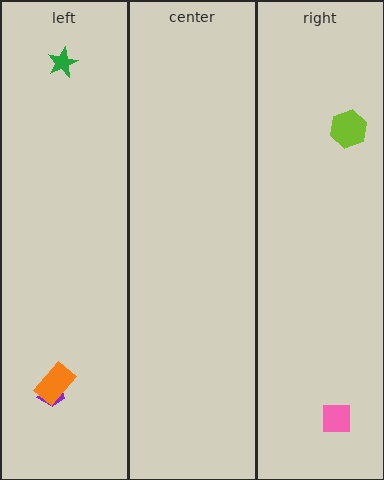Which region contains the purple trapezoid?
The left region.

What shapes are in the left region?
The purple trapezoid, the green star, the orange rectangle.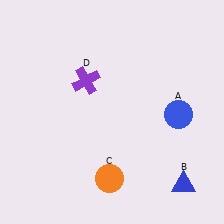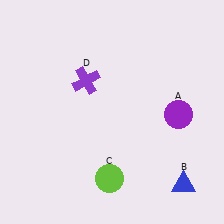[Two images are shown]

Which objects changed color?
A changed from blue to purple. C changed from orange to lime.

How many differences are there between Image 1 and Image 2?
There are 2 differences between the two images.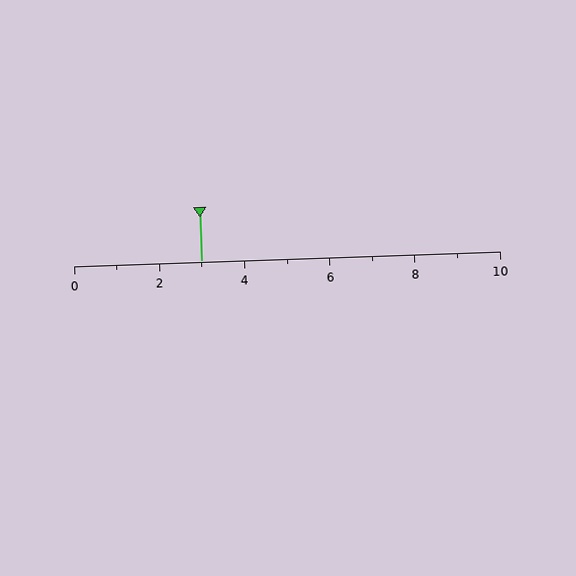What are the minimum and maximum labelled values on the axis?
The axis runs from 0 to 10.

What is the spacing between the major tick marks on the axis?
The major ticks are spaced 2 apart.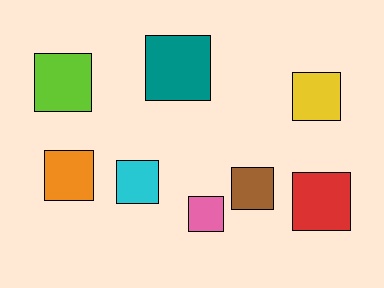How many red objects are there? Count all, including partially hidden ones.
There is 1 red object.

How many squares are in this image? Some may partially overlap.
There are 8 squares.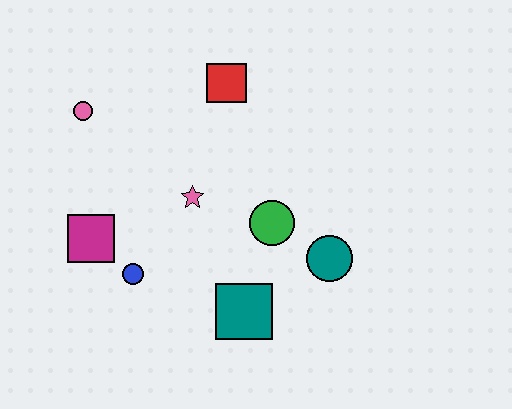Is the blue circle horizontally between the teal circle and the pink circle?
Yes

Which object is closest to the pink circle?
The magenta square is closest to the pink circle.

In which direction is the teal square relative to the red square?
The teal square is below the red square.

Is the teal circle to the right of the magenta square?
Yes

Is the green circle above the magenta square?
Yes